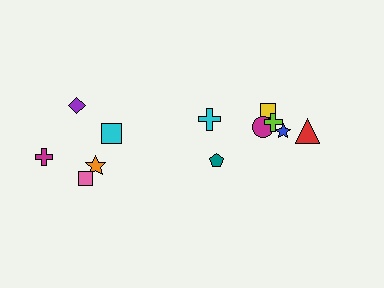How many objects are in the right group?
There are 7 objects.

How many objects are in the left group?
There are 5 objects.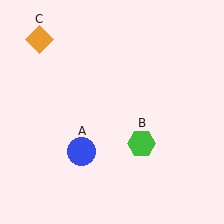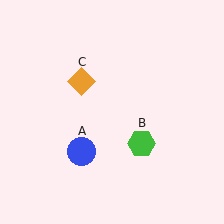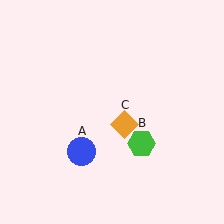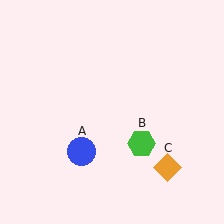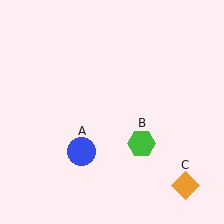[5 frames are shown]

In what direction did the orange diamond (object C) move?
The orange diamond (object C) moved down and to the right.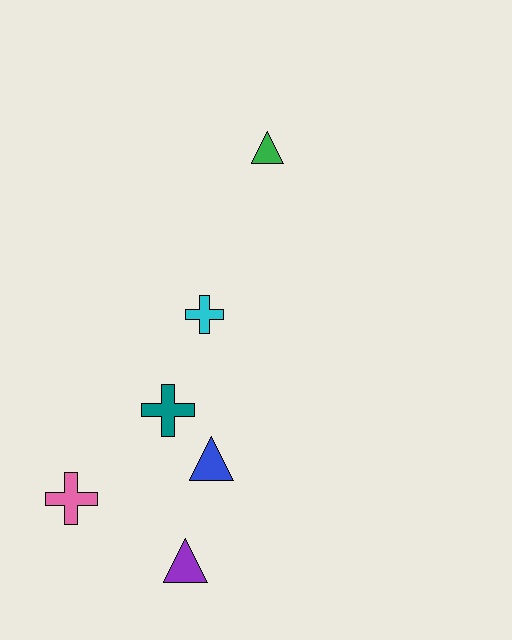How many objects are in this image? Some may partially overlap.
There are 6 objects.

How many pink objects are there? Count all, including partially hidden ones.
There is 1 pink object.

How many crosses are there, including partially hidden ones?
There are 3 crosses.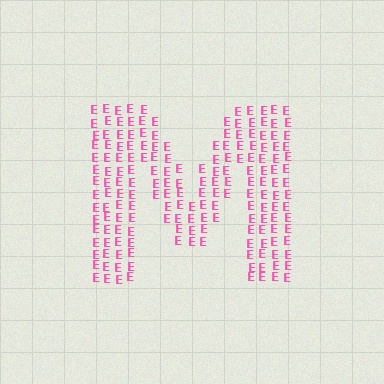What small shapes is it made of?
It is made of small letter E's.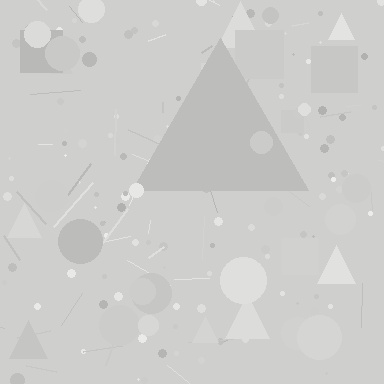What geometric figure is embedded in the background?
A triangle is embedded in the background.